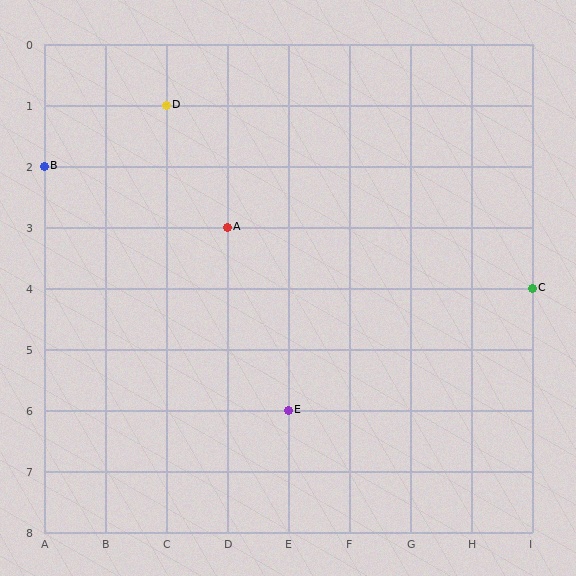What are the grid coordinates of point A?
Point A is at grid coordinates (D, 3).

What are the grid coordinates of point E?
Point E is at grid coordinates (E, 6).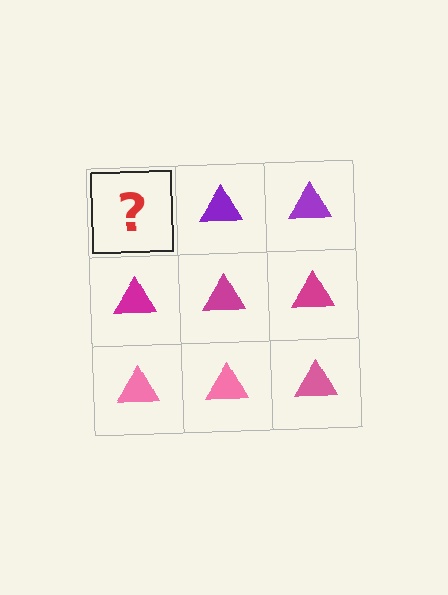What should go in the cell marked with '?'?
The missing cell should contain a purple triangle.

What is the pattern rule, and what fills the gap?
The rule is that each row has a consistent color. The gap should be filled with a purple triangle.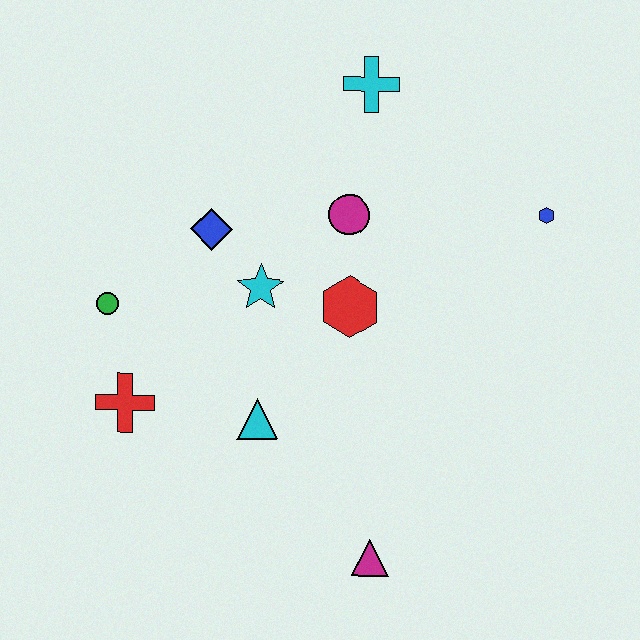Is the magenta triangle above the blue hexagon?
No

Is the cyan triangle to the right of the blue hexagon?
No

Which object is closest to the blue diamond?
The cyan star is closest to the blue diamond.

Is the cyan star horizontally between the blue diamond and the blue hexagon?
Yes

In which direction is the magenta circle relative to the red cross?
The magenta circle is to the right of the red cross.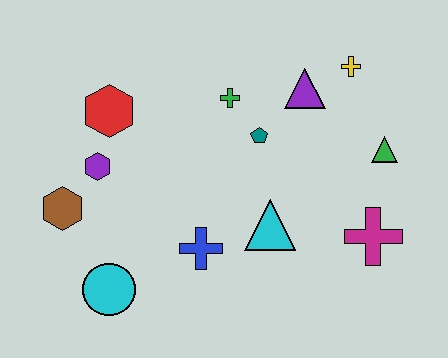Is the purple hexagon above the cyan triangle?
Yes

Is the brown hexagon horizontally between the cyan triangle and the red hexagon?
No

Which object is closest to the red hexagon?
The purple hexagon is closest to the red hexagon.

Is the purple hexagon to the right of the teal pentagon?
No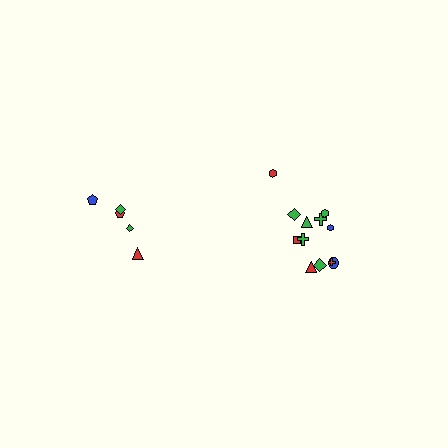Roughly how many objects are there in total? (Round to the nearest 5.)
Roughly 15 objects in total.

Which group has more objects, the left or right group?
The right group.